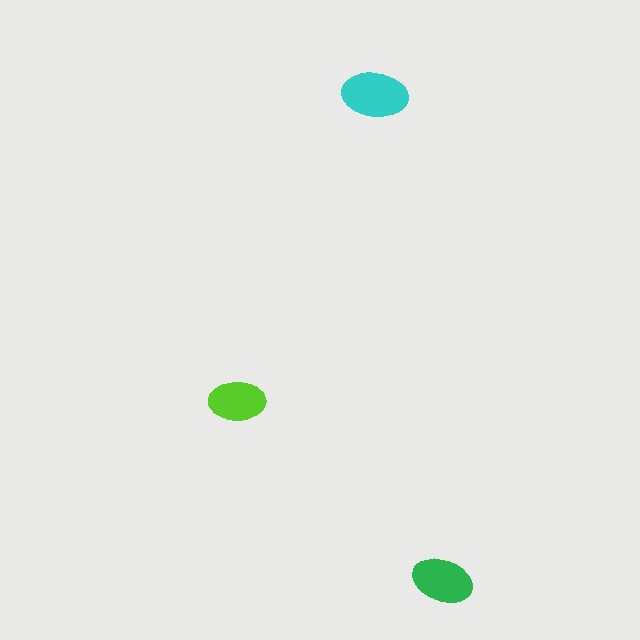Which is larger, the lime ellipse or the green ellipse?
The green one.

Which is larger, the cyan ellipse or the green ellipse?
The cyan one.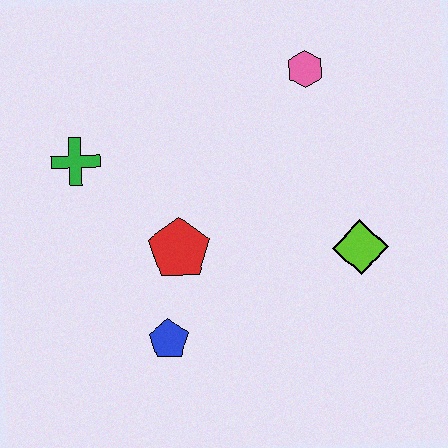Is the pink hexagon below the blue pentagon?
No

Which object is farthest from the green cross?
The lime diamond is farthest from the green cross.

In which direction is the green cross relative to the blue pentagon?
The green cross is above the blue pentagon.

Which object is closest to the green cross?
The red pentagon is closest to the green cross.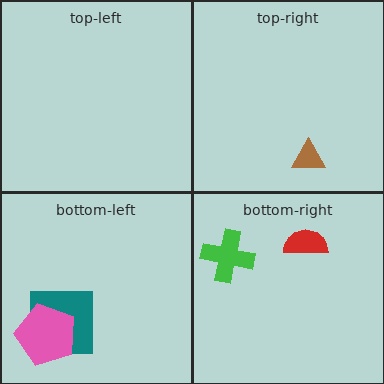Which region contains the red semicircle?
The bottom-right region.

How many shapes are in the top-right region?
1.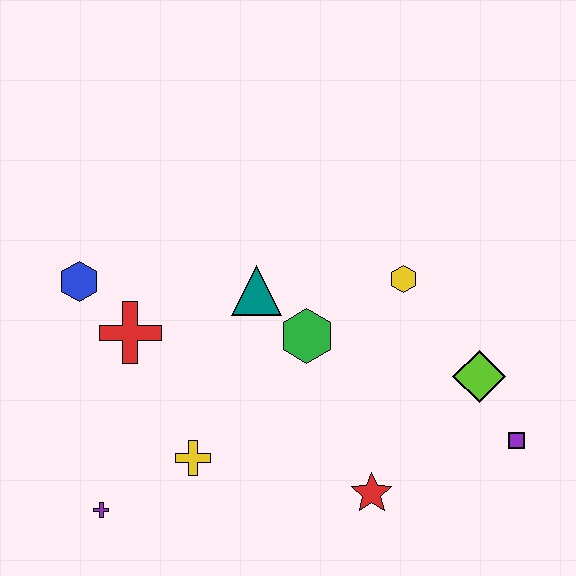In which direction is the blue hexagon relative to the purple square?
The blue hexagon is to the left of the purple square.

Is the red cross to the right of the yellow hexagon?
No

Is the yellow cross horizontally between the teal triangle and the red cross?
Yes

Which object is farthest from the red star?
The blue hexagon is farthest from the red star.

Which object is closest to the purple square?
The lime diamond is closest to the purple square.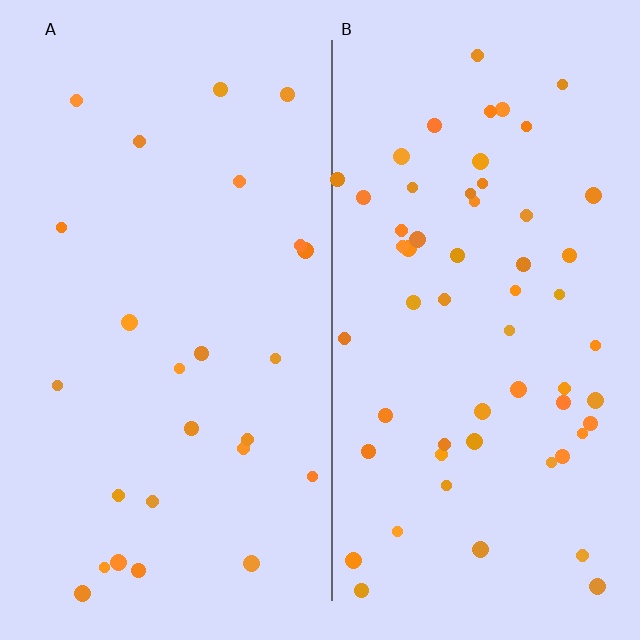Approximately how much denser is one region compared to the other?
Approximately 2.3× — region B over region A.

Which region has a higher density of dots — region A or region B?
B (the right).